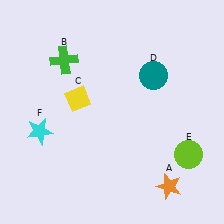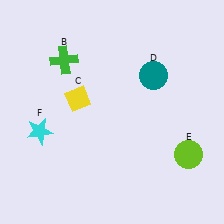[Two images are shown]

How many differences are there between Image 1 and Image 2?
There is 1 difference between the two images.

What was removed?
The orange star (A) was removed in Image 2.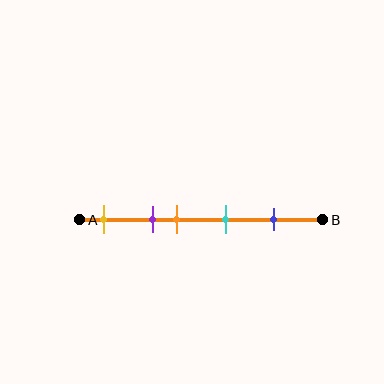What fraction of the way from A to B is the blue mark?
The blue mark is approximately 80% (0.8) of the way from A to B.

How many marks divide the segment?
There are 5 marks dividing the segment.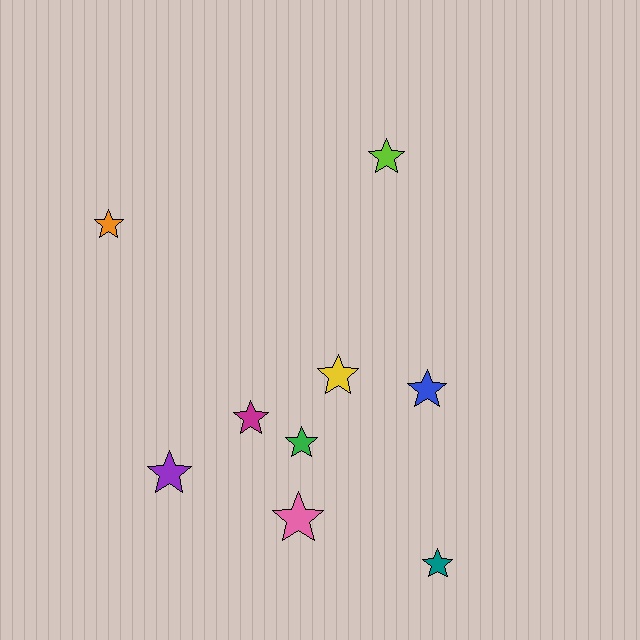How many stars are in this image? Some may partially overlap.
There are 9 stars.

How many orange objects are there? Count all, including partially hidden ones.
There is 1 orange object.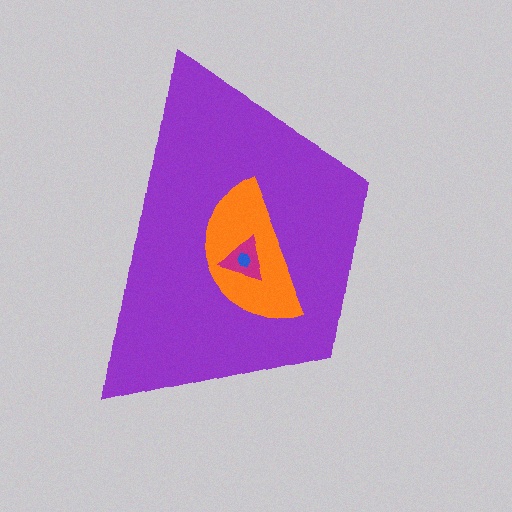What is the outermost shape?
The purple trapezoid.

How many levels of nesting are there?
4.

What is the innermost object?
The blue hexagon.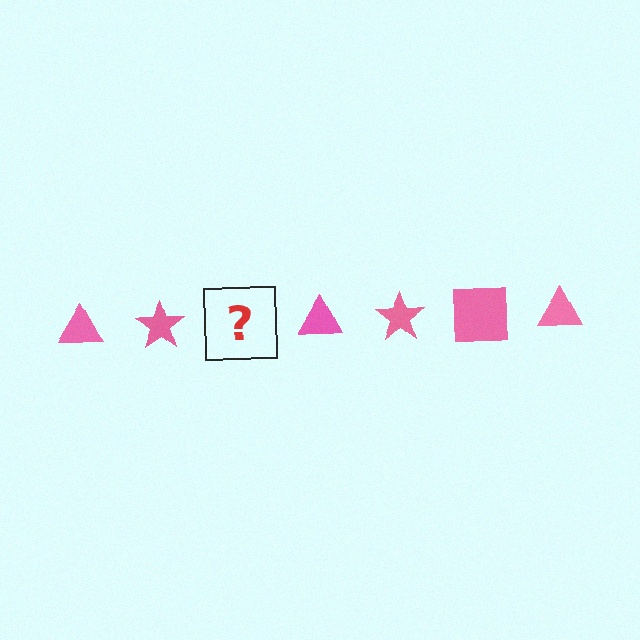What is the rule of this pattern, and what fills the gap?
The rule is that the pattern cycles through triangle, star, square shapes in pink. The gap should be filled with a pink square.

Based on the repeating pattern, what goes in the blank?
The blank should be a pink square.